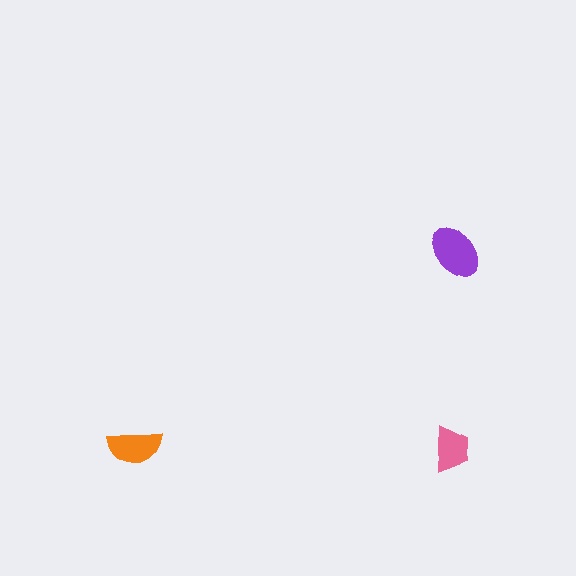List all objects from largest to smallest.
The purple ellipse, the orange semicircle, the pink trapezoid.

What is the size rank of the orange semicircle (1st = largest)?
2nd.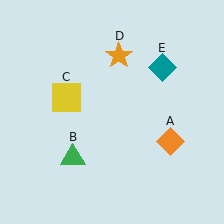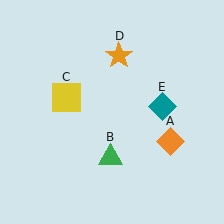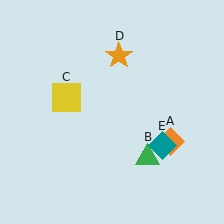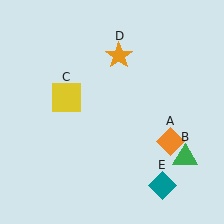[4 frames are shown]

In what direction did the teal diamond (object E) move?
The teal diamond (object E) moved down.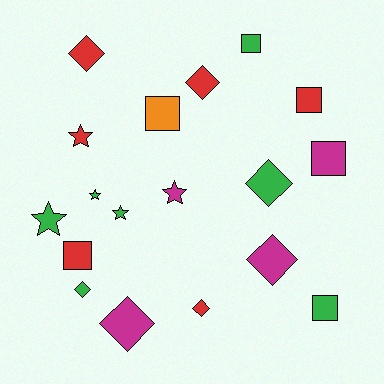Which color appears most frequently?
Green, with 7 objects.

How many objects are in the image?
There are 18 objects.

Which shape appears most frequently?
Diamond, with 7 objects.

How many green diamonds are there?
There are 2 green diamonds.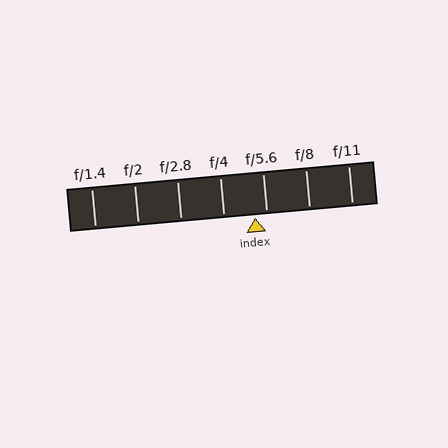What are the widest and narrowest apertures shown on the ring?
The widest aperture shown is f/1.4 and the narrowest is f/11.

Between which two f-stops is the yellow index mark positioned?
The index mark is between f/4 and f/5.6.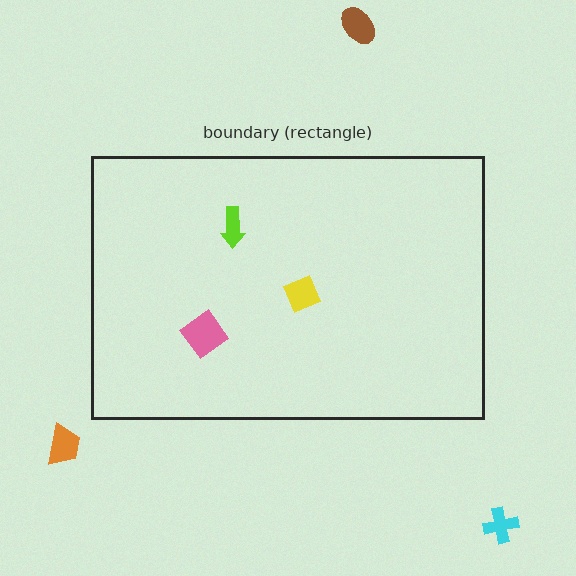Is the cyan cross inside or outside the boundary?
Outside.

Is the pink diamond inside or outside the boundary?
Inside.